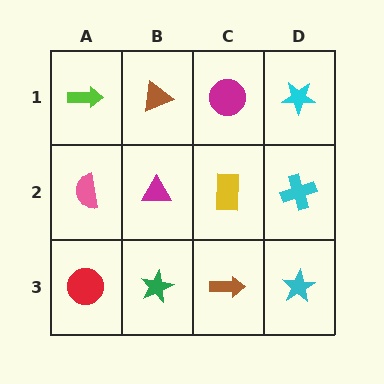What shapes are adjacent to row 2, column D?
A cyan star (row 1, column D), a cyan star (row 3, column D), a yellow rectangle (row 2, column C).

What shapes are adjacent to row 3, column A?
A pink semicircle (row 2, column A), a green star (row 3, column B).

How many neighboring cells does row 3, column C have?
3.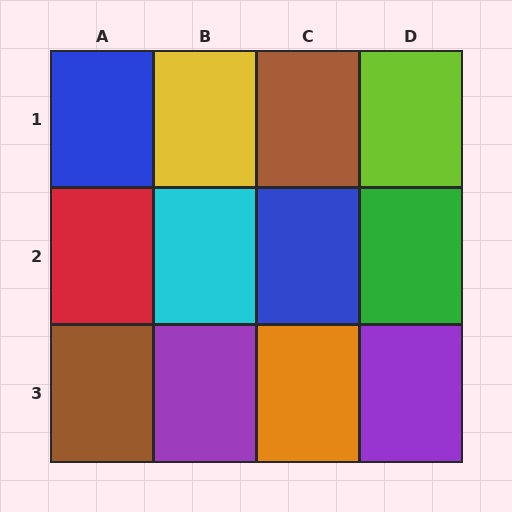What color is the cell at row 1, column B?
Yellow.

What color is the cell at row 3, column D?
Purple.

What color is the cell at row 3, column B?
Purple.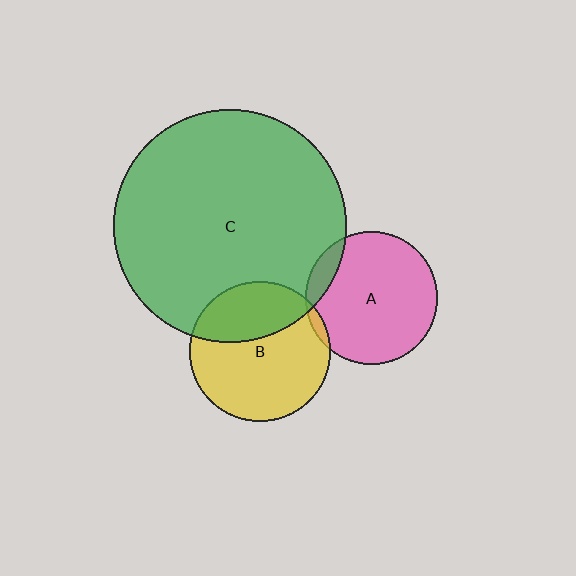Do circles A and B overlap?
Yes.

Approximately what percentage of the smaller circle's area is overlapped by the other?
Approximately 5%.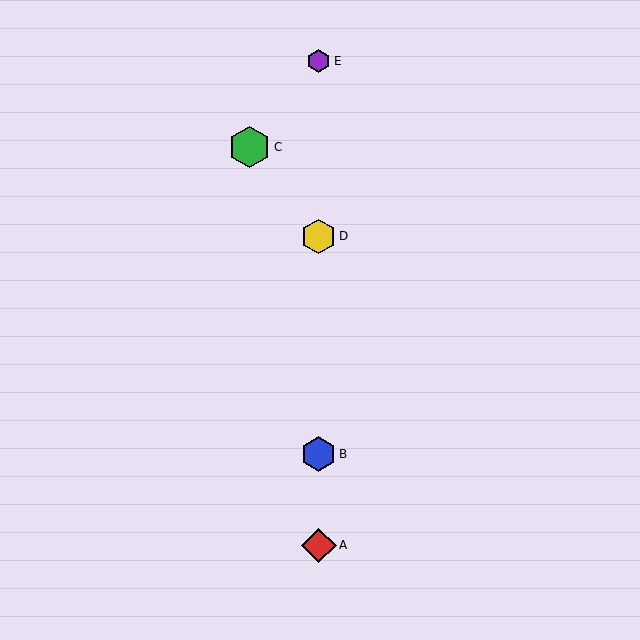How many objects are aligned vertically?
4 objects (A, B, D, E) are aligned vertically.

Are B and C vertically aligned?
No, B is at x≈319 and C is at x≈250.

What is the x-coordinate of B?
Object B is at x≈319.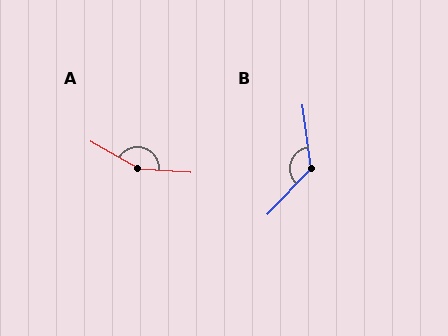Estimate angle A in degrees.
Approximately 154 degrees.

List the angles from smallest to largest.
B (129°), A (154°).